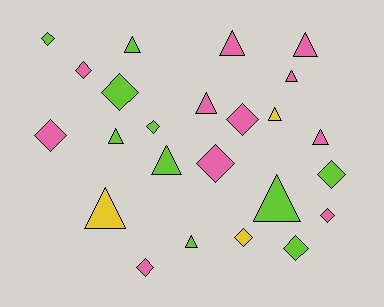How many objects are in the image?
There are 24 objects.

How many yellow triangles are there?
There are 2 yellow triangles.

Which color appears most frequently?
Pink, with 11 objects.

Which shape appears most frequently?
Diamond, with 12 objects.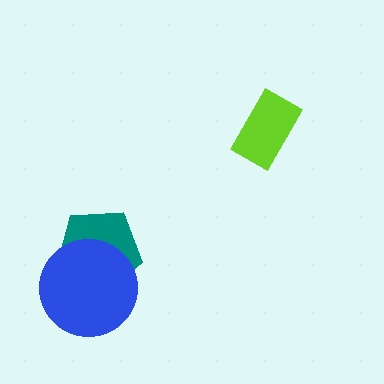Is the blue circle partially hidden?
No, no other shape covers it.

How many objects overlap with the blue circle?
1 object overlaps with the blue circle.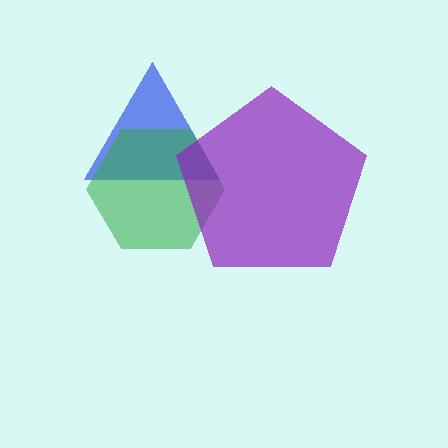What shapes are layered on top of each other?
The layered shapes are: a blue triangle, a green hexagon, a purple pentagon.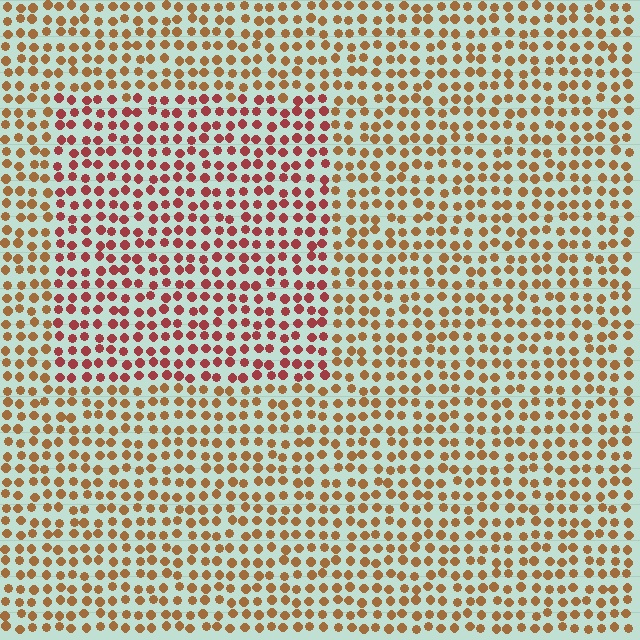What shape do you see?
I see a rectangle.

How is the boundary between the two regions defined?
The boundary is defined purely by a slight shift in hue (about 34 degrees). Spacing, size, and orientation are identical on both sides.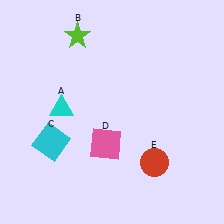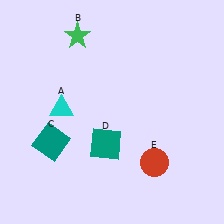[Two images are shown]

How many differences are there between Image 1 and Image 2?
There are 3 differences between the two images.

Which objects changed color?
B changed from lime to green. C changed from cyan to teal. D changed from pink to teal.